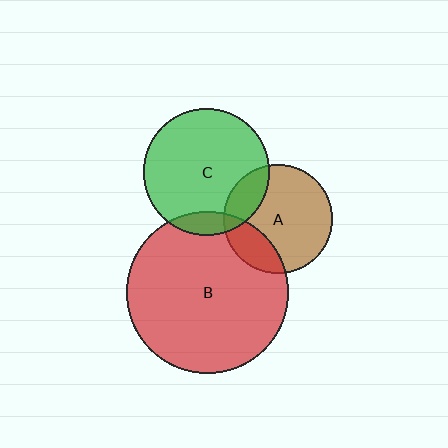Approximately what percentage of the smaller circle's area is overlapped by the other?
Approximately 10%.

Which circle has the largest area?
Circle B (red).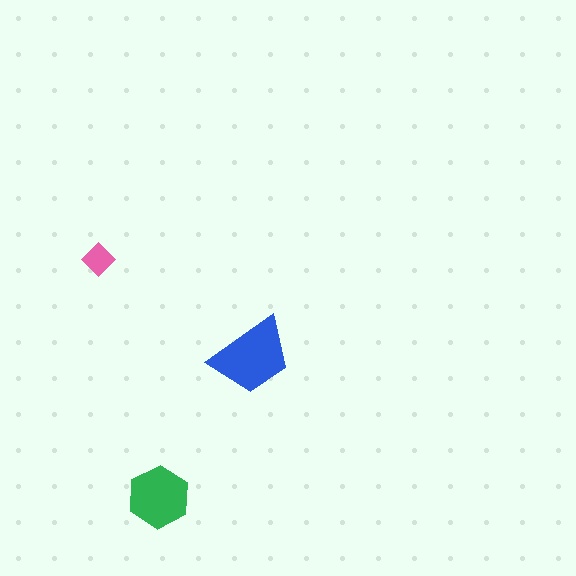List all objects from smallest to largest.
The pink diamond, the green hexagon, the blue trapezoid.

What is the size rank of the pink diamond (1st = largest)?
3rd.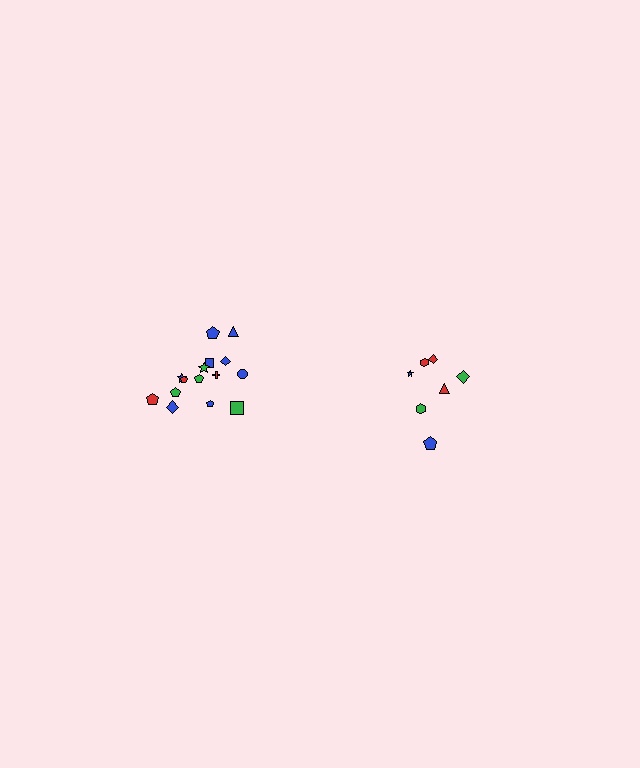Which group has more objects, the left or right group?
The left group.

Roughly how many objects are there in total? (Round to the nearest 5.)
Roughly 20 objects in total.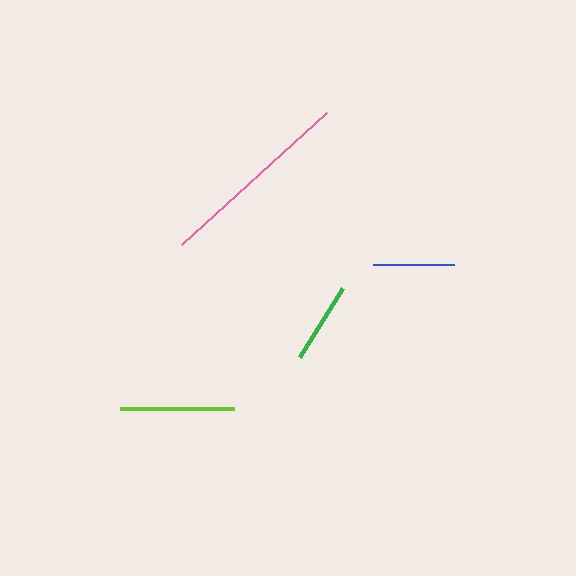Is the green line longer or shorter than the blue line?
The blue line is longer than the green line.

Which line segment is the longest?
The pink line is the longest at approximately 196 pixels.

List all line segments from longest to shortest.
From longest to shortest: pink, lime, blue, green.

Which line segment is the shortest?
The green line is the shortest at approximately 81 pixels.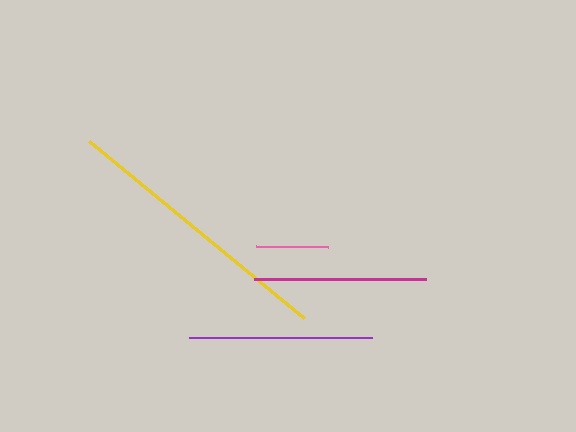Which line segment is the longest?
The yellow line is the longest at approximately 279 pixels.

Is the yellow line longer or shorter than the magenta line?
The yellow line is longer than the magenta line.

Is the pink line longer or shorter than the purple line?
The purple line is longer than the pink line.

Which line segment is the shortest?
The pink line is the shortest at approximately 72 pixels.